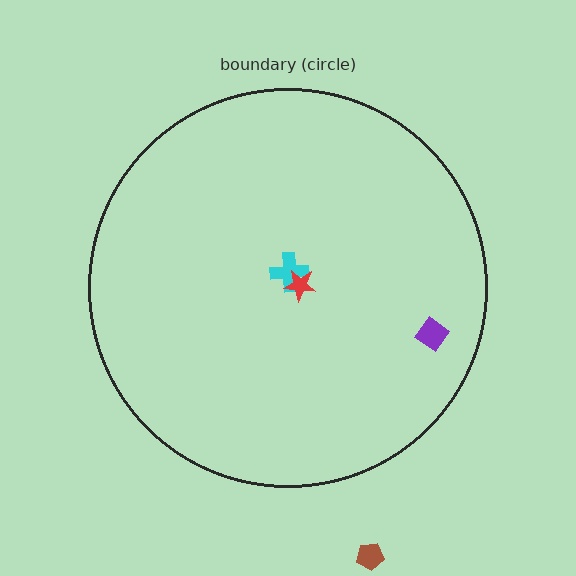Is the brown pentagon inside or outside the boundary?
Outside.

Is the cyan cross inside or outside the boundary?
Inside.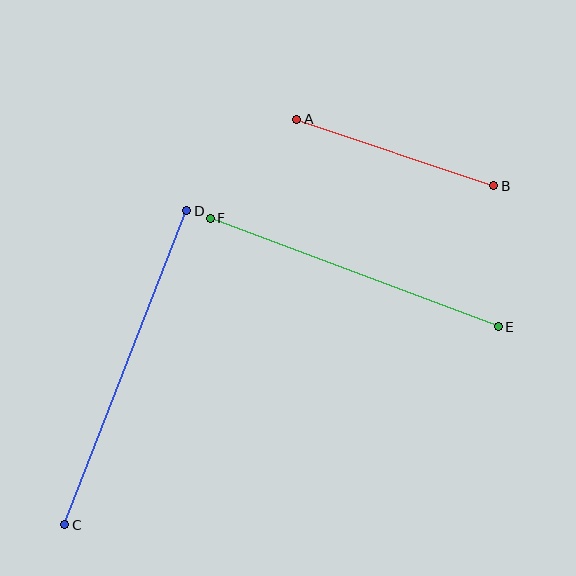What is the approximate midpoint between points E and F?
The midpoint is at approximately (354, 272) pixels.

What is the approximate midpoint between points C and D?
The midpoint is at approximately (126, 368) pixels.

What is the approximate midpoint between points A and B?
The midpoint is at approximately (395, 153) pixels.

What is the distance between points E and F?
The distance is approximately 308 pixels.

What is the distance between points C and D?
The distance is approximately 337 pixels.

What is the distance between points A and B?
The distance is approximately 208 pixels.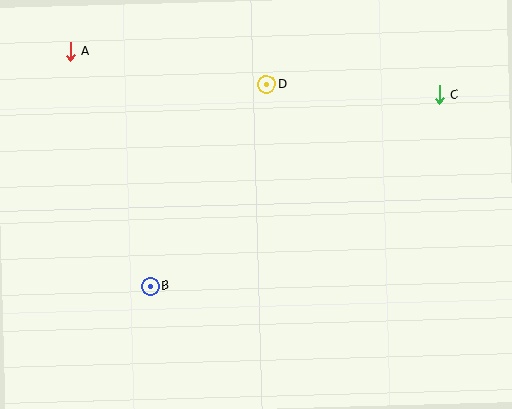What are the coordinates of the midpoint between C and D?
The midpoint between C and D is at (353, 90).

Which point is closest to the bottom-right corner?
Point C is closest to the bottom-right corner.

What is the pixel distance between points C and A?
The distance between C and A is 372 pixels.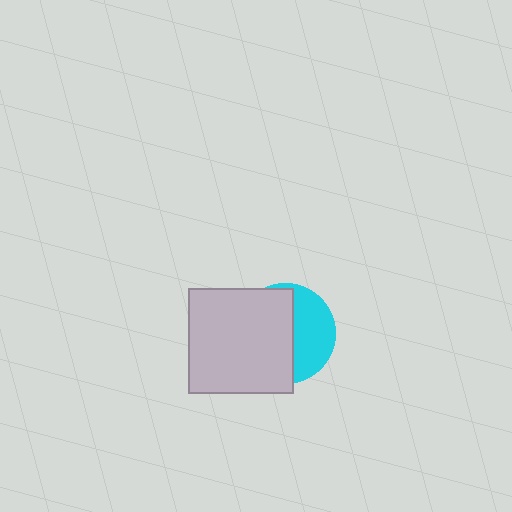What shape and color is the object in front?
The object in front is a light gray square.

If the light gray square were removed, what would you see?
You would see the complete cyan circle.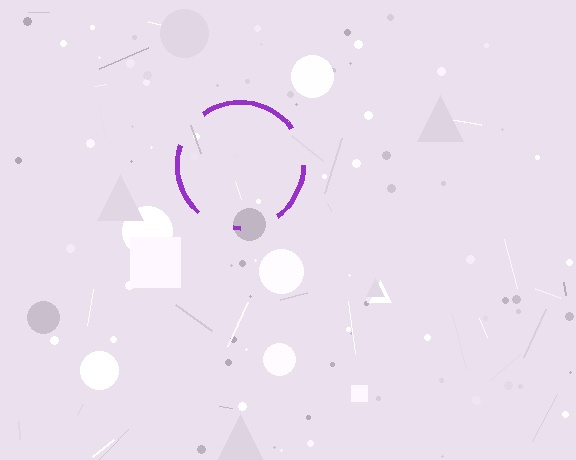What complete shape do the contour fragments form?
The contour fragments form a circle.